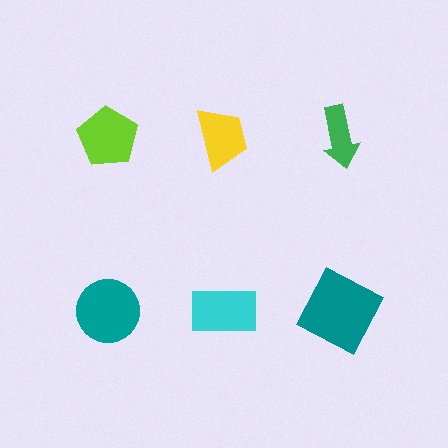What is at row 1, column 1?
A lime pentagon.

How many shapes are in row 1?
3 shapes.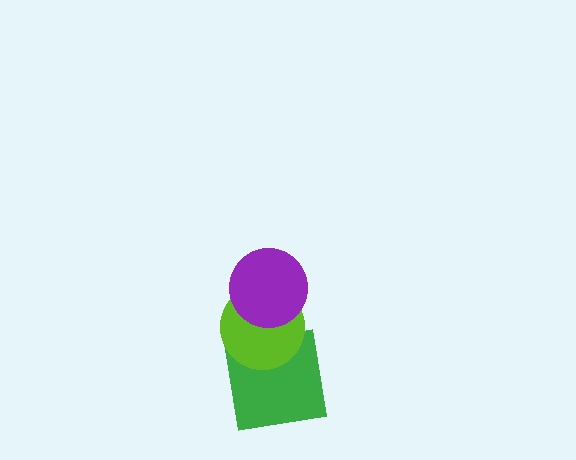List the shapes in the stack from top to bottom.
From top to bottom: the purple circle, the lime circle, the green square.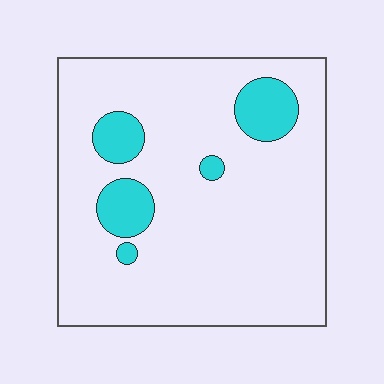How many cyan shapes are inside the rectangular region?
5.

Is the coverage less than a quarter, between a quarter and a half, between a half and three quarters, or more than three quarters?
Less than a quarter.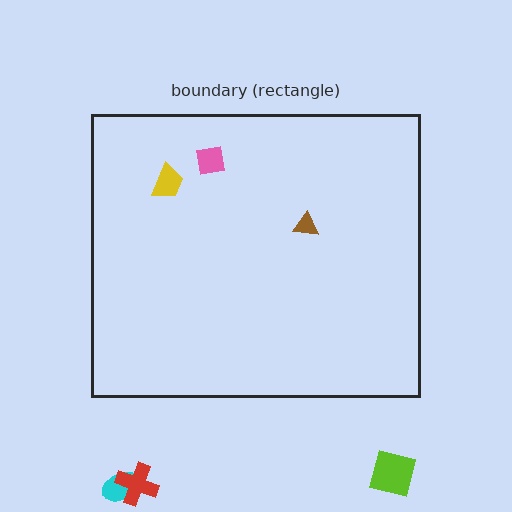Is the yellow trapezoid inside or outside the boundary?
Inside.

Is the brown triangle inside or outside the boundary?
Inside.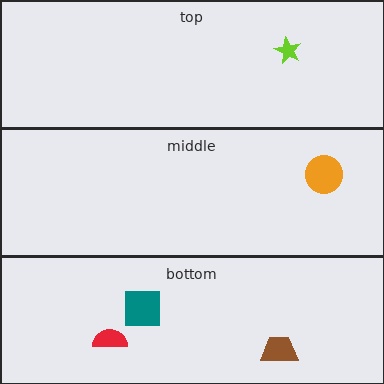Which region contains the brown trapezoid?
The bottom region.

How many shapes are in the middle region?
1.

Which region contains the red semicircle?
The bottom region.